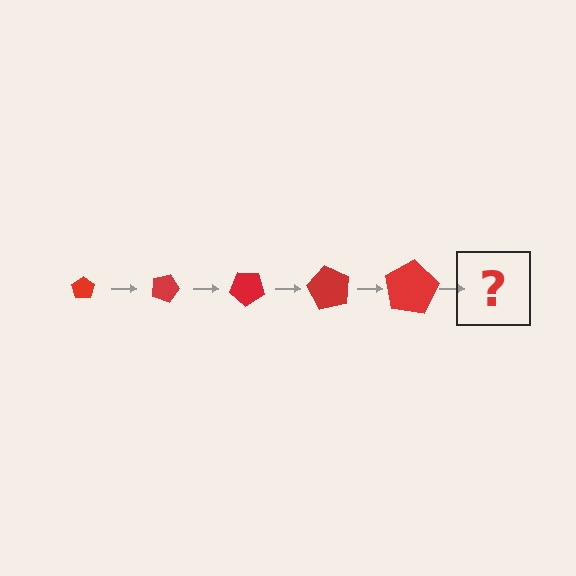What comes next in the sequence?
The next element should be a pentagon, larger than the previous one and rotated 100 degrees from the start.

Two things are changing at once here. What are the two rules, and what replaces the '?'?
The two rules are that the pentagon grows larger each step and it rotates 20 degrees each step. The '?' should be a pentagon, larger than the previous one and rotated 100 degrees from the start.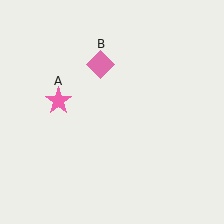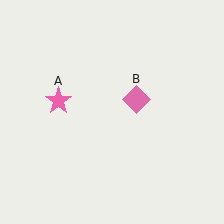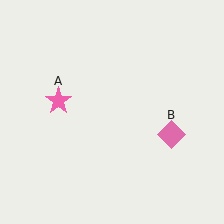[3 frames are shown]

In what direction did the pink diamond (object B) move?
The pink diamond (object B) moved down and to the right.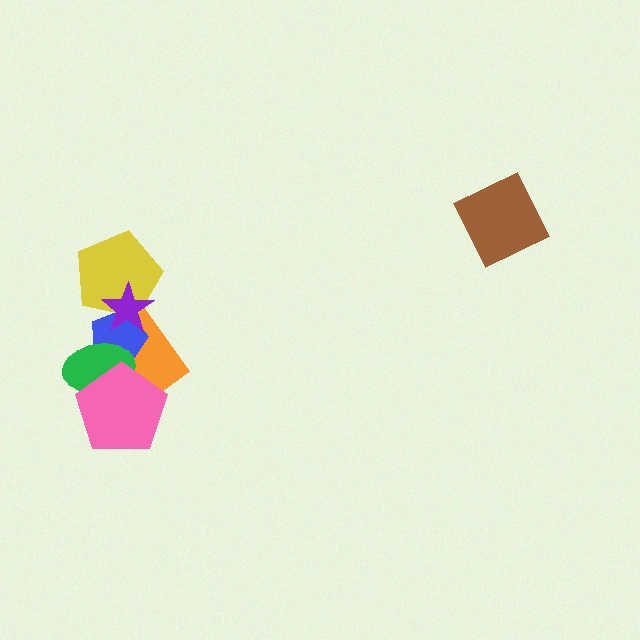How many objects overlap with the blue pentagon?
4 objects overlap with the blue pentagon.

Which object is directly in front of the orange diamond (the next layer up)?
The blue pentagon is directly in front of the orange diamond.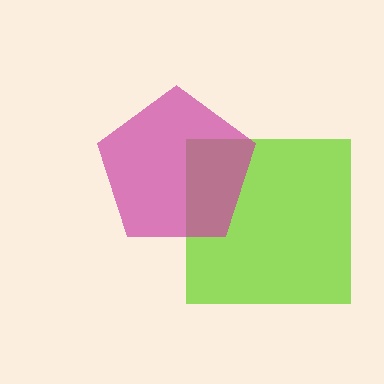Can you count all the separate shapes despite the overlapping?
Yes, there are 2 separate shapes.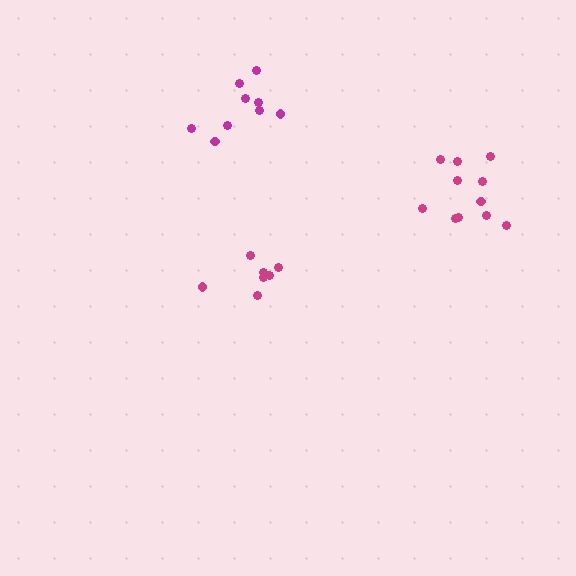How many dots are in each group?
Group 1: 7 dots, Group 2: 9 dots, Group 3: 11 dots (27 total).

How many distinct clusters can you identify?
There are 3 distinct clusters.